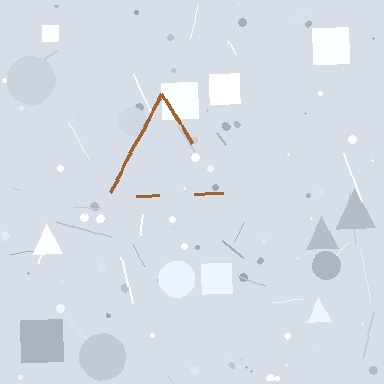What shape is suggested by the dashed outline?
The dashed outline suggests a triangle.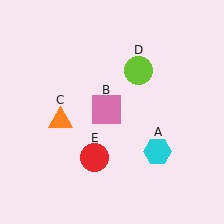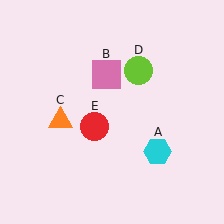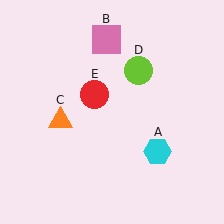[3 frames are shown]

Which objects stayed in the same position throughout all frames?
Cyan hexagon (object A) and orange triangle (object C) and lime circle (object D) remained stationary.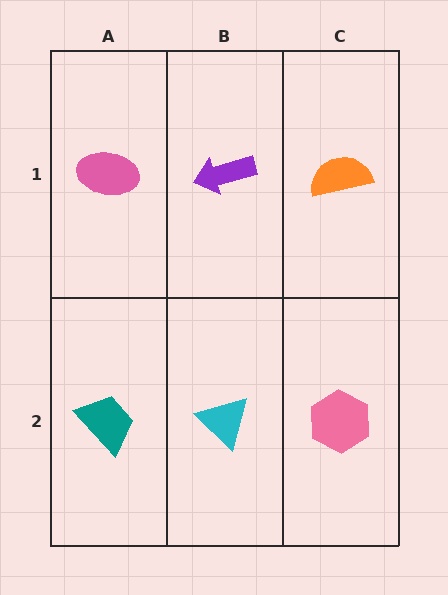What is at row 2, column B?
A cyan triangle.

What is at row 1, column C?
An orange semicircle.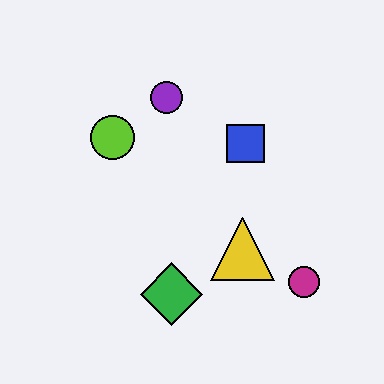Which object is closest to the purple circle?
The lime circle is closest to the purple circle.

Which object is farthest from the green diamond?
The purple circle is farthest from the green diamond.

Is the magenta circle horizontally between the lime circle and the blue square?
No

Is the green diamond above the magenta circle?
No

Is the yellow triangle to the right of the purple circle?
Yes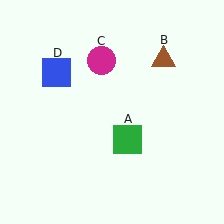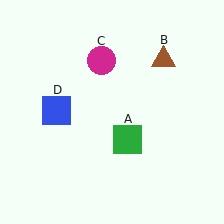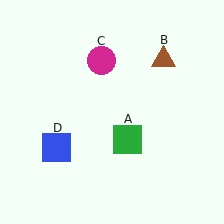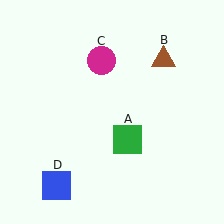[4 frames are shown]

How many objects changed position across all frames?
1 object changed position: blue square (object D).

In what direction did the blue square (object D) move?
The blue square (object D) moved down.